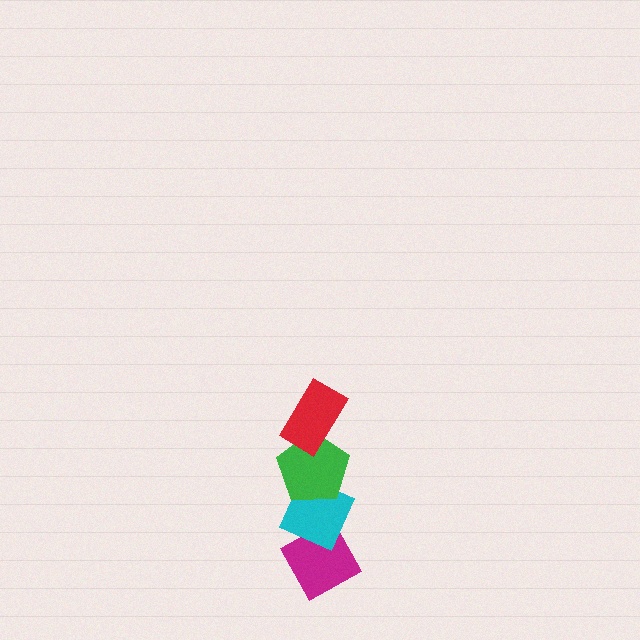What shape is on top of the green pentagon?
The red rectangle is on top of the green pentagon.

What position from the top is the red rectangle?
The red rectangle is 1st from the top.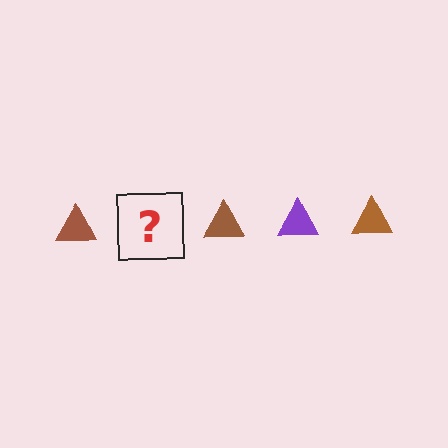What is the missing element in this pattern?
The missing element is a purple triangle.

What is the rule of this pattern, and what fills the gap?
The rule is that the pattern cycles through brown, purple triangles. The gap should be filled with a purple triangle.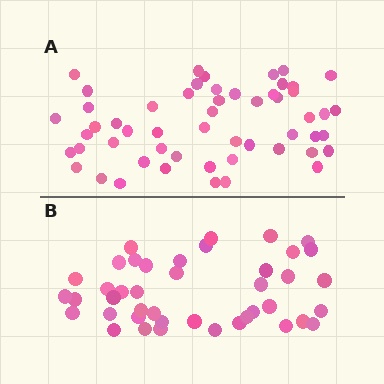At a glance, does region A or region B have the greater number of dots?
Region A (the top region) has more dots.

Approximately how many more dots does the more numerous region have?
Region A has roughly 12 or so more dots than region B.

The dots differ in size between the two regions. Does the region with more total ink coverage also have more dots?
No. Region B has more total ink coverage because its dots are larger, but region A actually contains more individual dots. Total area can be misleading — the number of items is what matters here.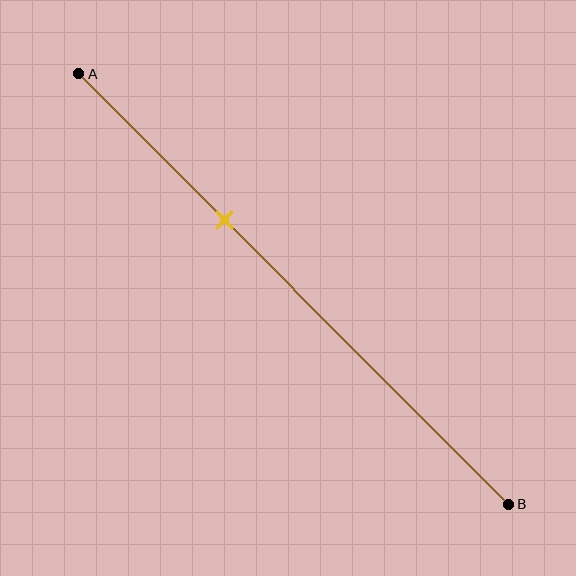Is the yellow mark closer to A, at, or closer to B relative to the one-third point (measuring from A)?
The yellow mark is approximately at the one-third point of segment AB.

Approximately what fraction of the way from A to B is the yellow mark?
The yellow mark is approximately 35% of the way from A to B.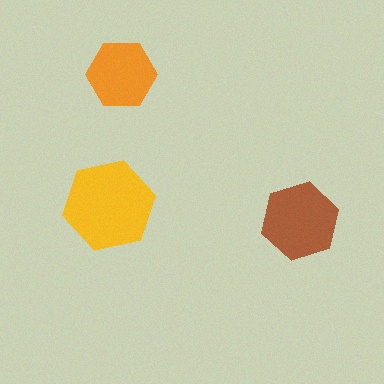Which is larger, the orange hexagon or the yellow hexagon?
The yellow one.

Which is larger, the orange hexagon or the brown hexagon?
The brown one.